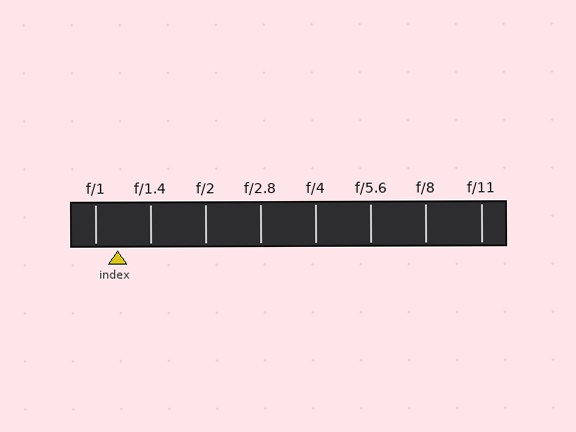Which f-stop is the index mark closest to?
The index mark is closest to f/1.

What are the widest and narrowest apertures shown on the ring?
The widest aperture shown is f/1 and the narrowest is f/11.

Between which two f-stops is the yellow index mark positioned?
The index mark is between f/1 and f/1.4.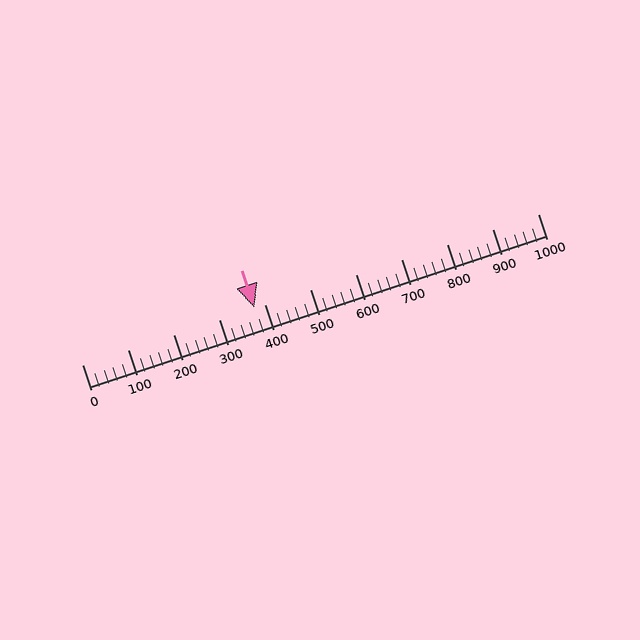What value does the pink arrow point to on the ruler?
The pink arrow points to approximately 378.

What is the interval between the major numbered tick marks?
The major tick marks are spaced 100 units apart.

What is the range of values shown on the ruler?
The ruler shows values from 0 to 1000.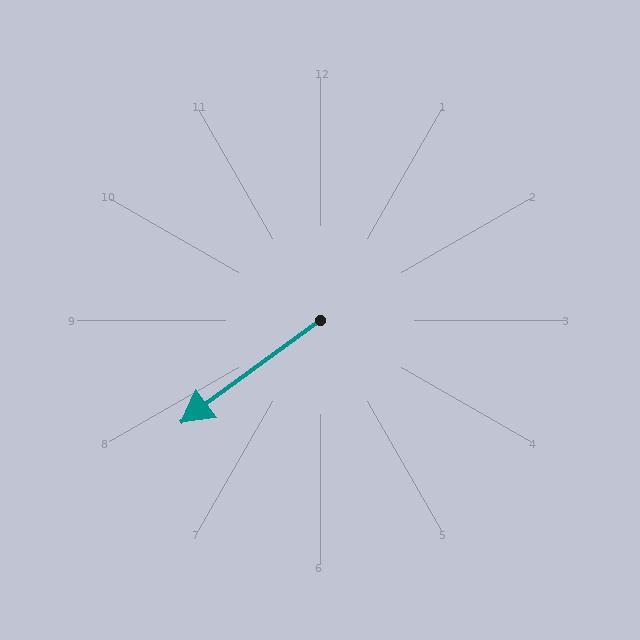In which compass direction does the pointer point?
Southwest.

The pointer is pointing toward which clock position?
Roughly 8 o'clock.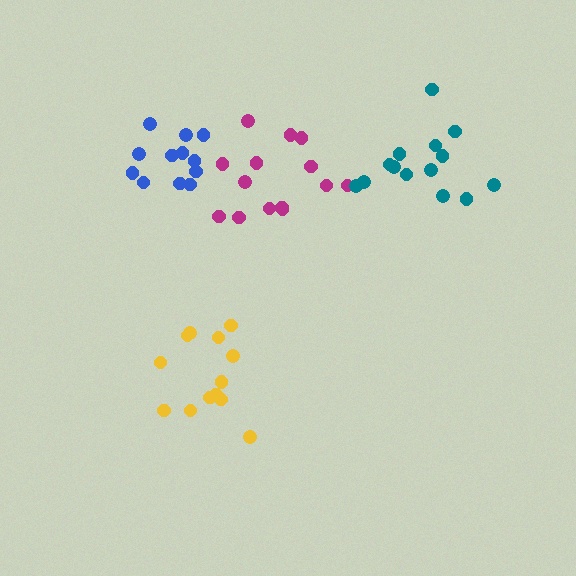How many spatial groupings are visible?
There are 4 spatial groupings.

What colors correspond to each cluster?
The clusters are colored: magenta, teal, yellow, blue.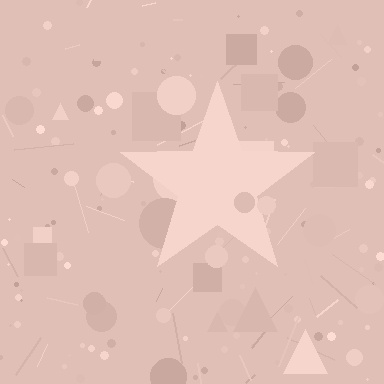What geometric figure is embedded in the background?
A star is embedded in the background.